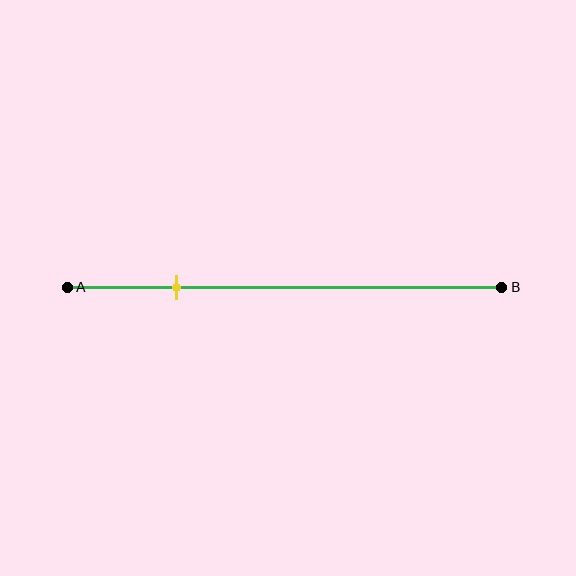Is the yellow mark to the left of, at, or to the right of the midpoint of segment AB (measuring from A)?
The yellow mark is to the left of the midpoint of segment AB.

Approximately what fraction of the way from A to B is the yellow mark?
The yellow mark is approximately 25% of the way from A to B.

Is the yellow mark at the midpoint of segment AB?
No, the mark is at about 25% from A, not at the 50% midpoint.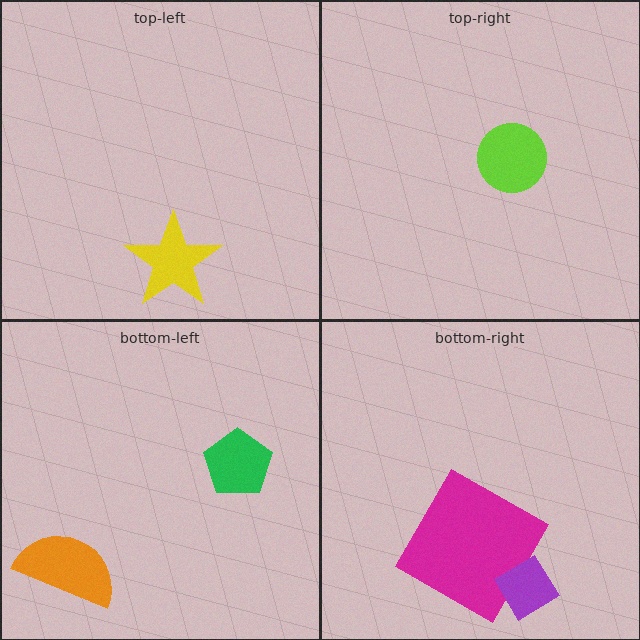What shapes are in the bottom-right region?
The magenta square, the purple diamond.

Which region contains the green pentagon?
The bottom-left region.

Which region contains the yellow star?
The top-left region.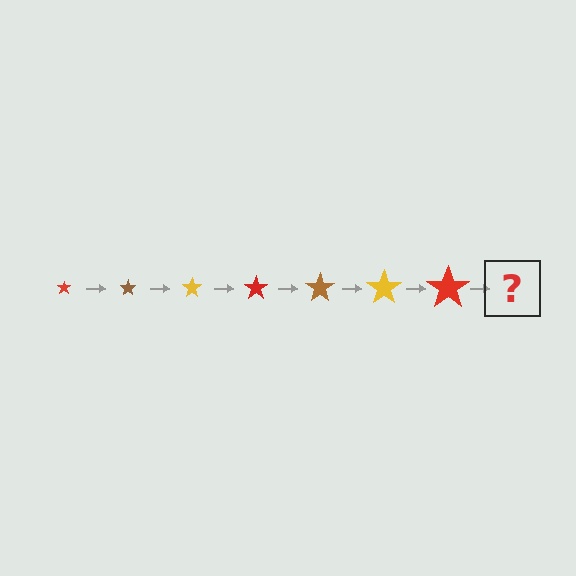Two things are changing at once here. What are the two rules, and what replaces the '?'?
The two rules are that the star grows larger each step and the color cycles through red, brown, and yellow. The '?' should be a brown star, larger than the previous one.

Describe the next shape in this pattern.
It should be a brown star, larger than the previous one.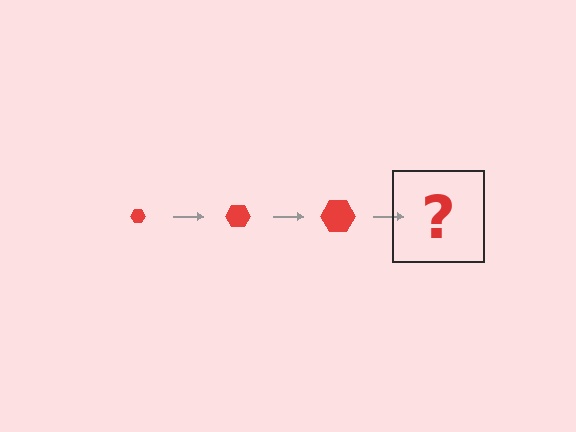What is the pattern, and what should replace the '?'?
The pattern is that the hexagon gets progressively larger each step. The '?' should be a red hexagon, larger than the previous one.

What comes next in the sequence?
The next element should be a red hexagon, larger than the previous one.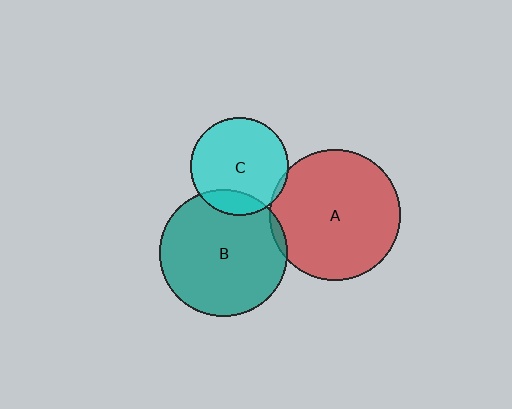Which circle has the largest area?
Circle A (red).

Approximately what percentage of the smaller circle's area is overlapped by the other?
Approximately 5%.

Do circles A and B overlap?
Yes.